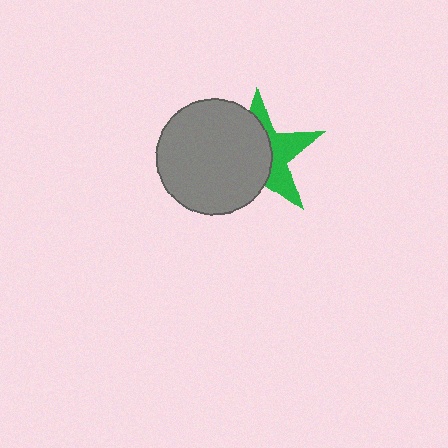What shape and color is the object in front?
The object in front is a gray circle.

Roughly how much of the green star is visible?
A small part of it is visible (roughly 42%).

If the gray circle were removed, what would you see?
You would see the complete green star.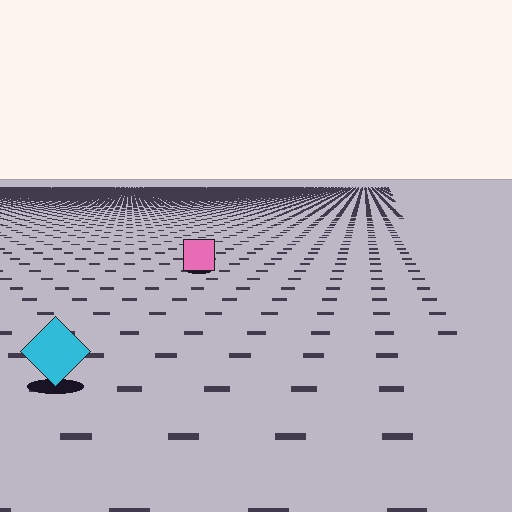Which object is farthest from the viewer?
The pink square is farthest from the viewer. It appears smaller and the ground texture around it is denser.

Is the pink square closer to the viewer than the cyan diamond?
No. The cyan diamond is closer — you can tell from the texture gradient: the ground texture is coarser near it.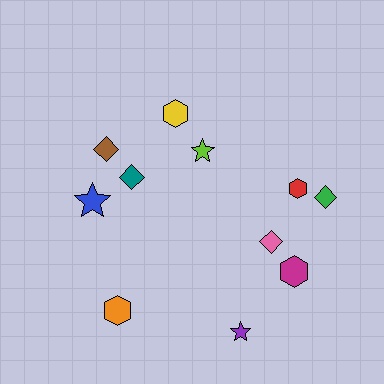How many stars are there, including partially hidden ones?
There are 3 stars.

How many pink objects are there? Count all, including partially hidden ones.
There is 1 pink object.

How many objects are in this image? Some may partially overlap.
There are 11 objects.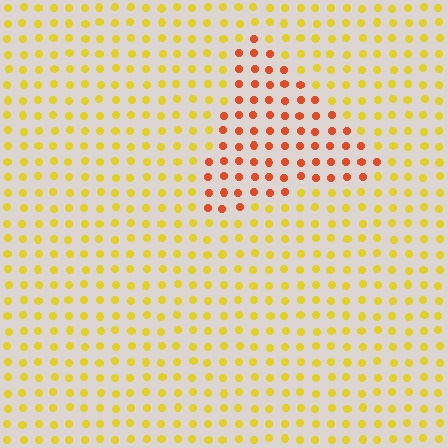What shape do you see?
I see a triangle.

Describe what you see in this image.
The image is filled with small yellow elements in a uniform arrangement. A triangle-shaped region is visible where the elements are tinted to a slightly different hue, forming a subtle color boundary.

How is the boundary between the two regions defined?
The boundary is defined purely by a slight shift in hue (about 43 degrees). Spacing, size, and orientation are identical on both sides.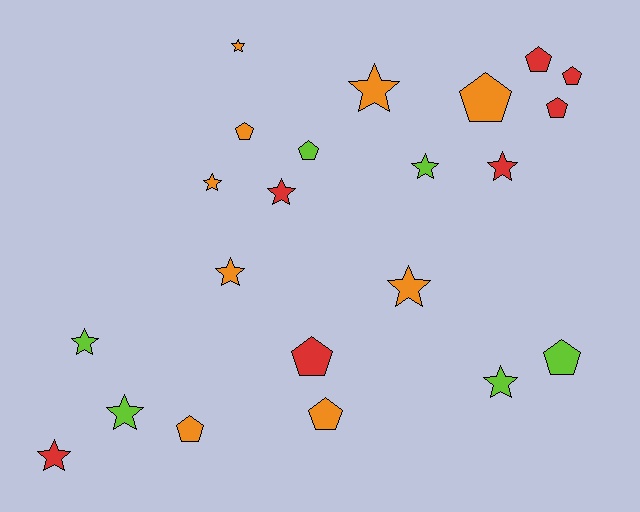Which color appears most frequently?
Orange, with 9 objects.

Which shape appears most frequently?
Star, with 12 objects.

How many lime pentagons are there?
There are 2 lime pentagons.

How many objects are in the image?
There are 22 objects.